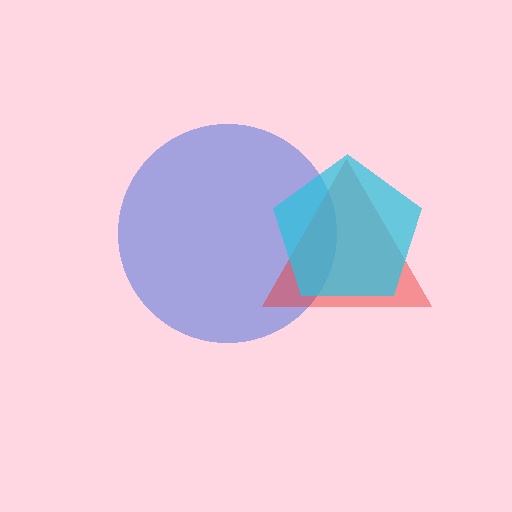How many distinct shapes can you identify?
There are 3 distinct shapes: a blue circle, a red triangle, a cyan pentagon.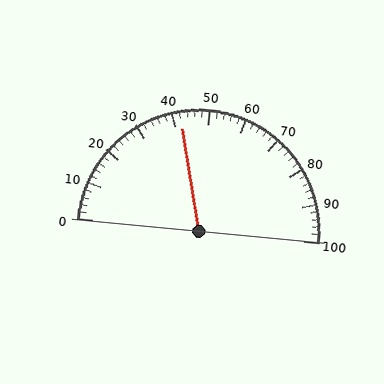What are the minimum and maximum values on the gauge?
The gauge ranges from 0 to 100.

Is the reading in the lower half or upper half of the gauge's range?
The reading is in the lower half of the range (0 to 100).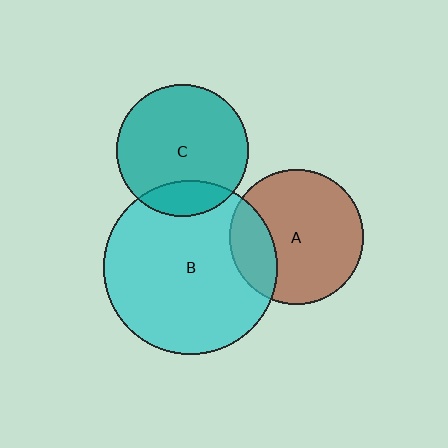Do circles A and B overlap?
Yes.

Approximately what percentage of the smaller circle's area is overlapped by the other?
Approximately 25%.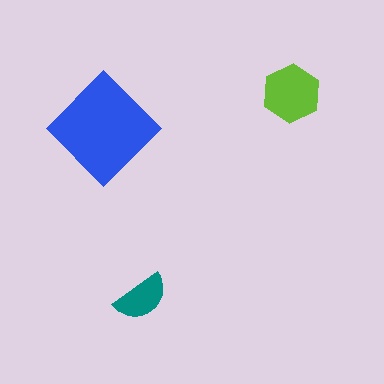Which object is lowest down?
The teal semicircle is bottommost.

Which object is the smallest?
The teal semicircle.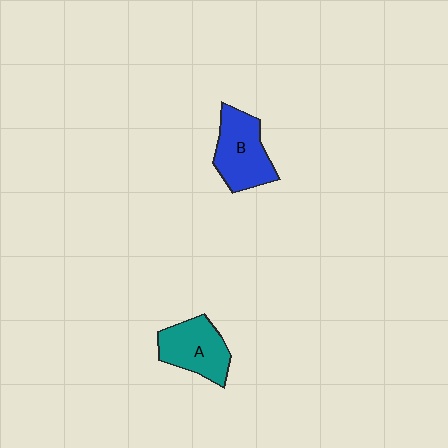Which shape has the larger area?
Shape B (blue).